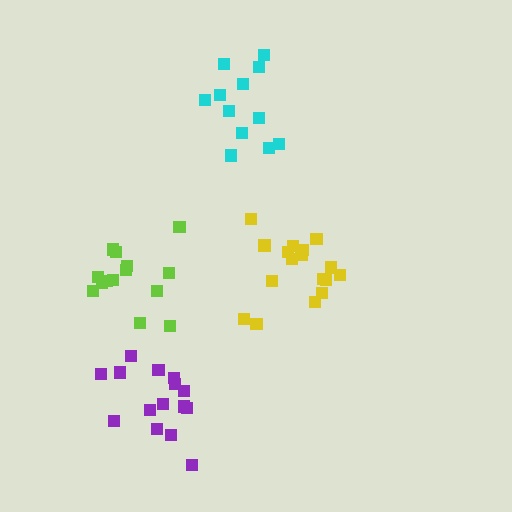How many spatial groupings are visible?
There are 4 spatial groupings.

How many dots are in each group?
Group 1: 14 dots, Group 2: 16 dots, Group 3: 17 dots, Group 4: 12 dots (59 total).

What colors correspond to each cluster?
The clusters are colored: lime, purple, yellow, cyan.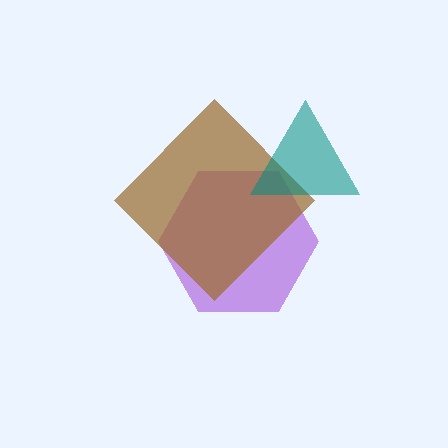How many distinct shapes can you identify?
There are 3 distinct shapes: a purple hexagon, a brown diamond, a teal triangle.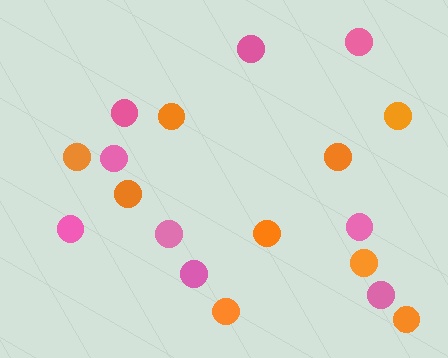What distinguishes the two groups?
There are 2 groups: one group of orange circles (9) and one group of pink circles (9).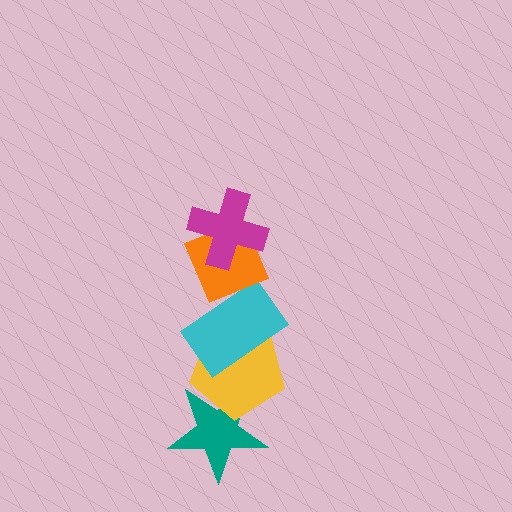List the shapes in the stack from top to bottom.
From top to bottom: the magenta cross, the orange diamond, the cyan rectangle, the yellow pentagon, the teal star.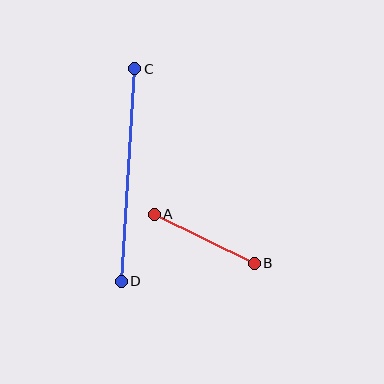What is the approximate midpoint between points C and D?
The midpoint is at approximately (128, 175) pixels.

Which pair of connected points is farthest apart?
Points C and D are farthest apart.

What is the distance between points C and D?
The distance is approximately 213 pixels.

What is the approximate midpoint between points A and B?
The midpoint is at approximately (204, 239) pixels.